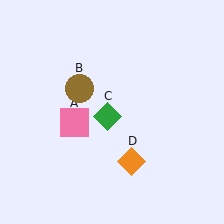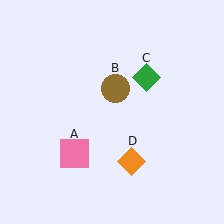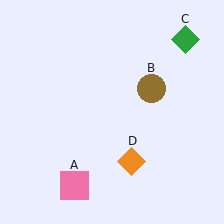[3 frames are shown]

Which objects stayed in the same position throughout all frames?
Orange diamond (object D) remained stationary.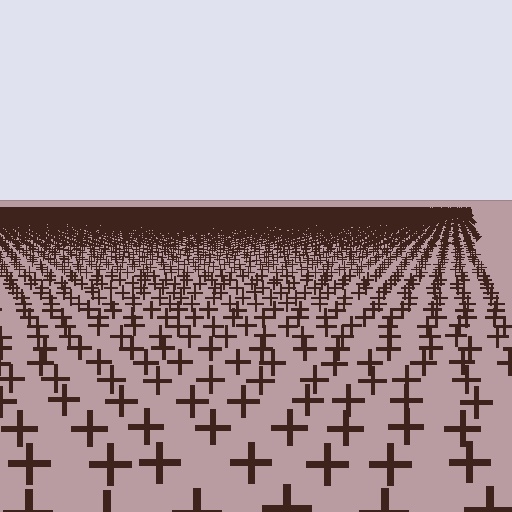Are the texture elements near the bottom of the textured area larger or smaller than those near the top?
Larger. Near the bottom, elements are closer to the viewer and appear at a bigger on-screen size.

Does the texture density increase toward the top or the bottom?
Density increases toward the top.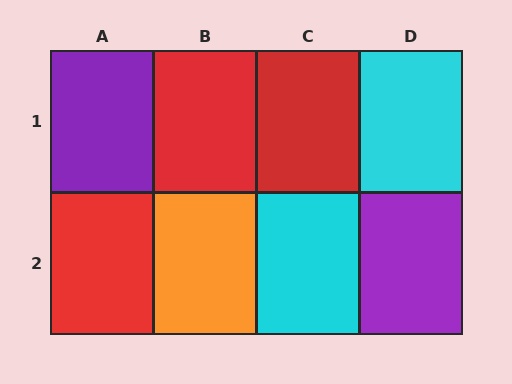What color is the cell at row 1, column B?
Red.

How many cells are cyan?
2 cells are cyan.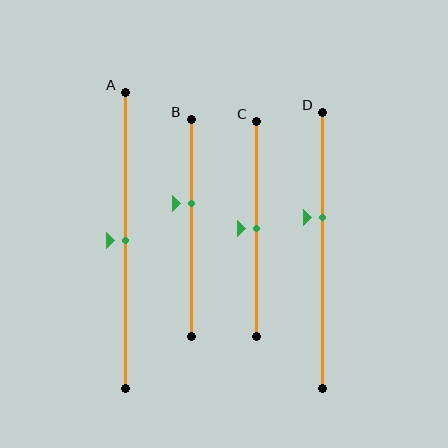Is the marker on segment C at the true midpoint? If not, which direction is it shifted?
Yes, the marker on segment C is at the true midpoint.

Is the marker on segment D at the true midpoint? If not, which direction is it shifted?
No, the marker on segment D is shifted upward by about 12% of the segment length.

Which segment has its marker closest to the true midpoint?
Segment A has its marker closest to the true midpoint.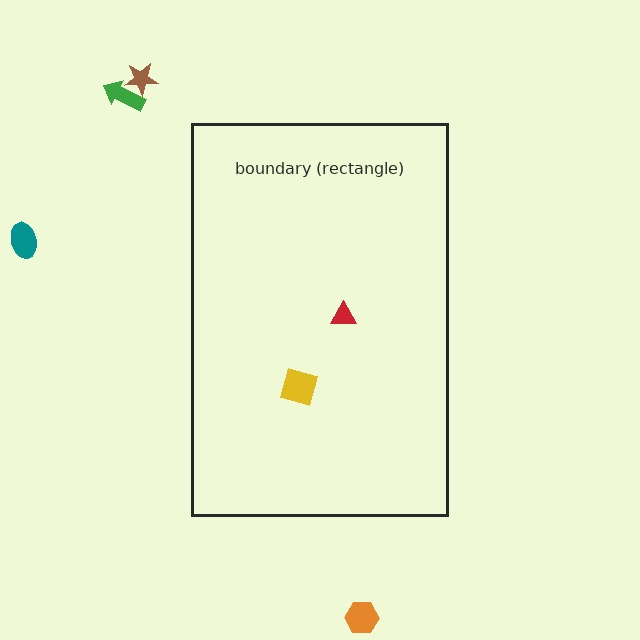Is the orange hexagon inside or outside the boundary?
Outside.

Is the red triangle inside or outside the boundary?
Inside.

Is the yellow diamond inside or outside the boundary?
Inside.